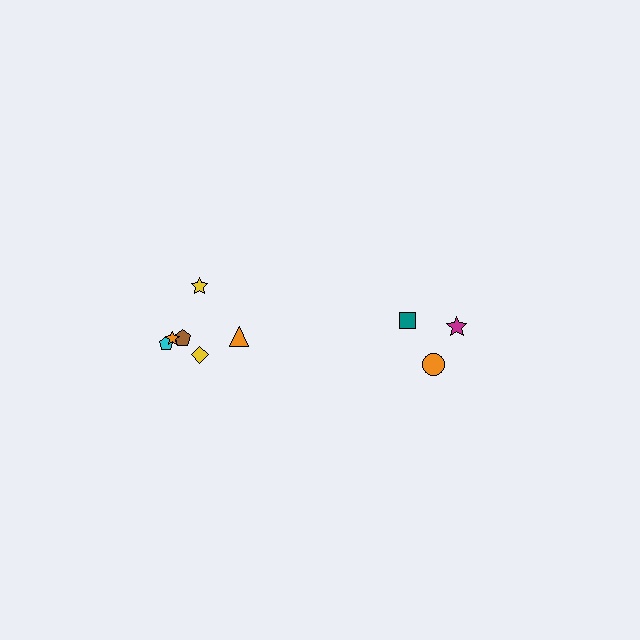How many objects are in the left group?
There are 6 objects.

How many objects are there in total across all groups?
There are 9 objects.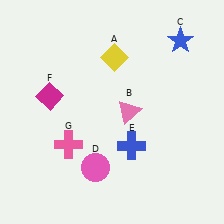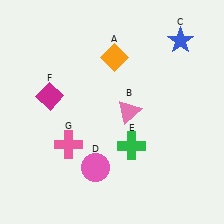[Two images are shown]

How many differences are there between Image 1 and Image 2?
There are 2 differences between the two images.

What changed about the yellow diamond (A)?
In Image 1, A is yellow. In Image 2, it changed to orange.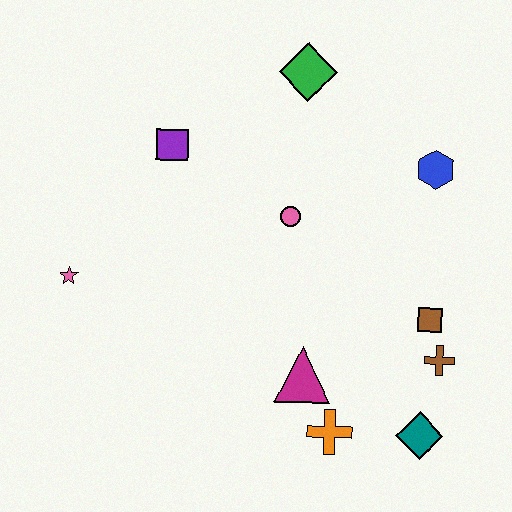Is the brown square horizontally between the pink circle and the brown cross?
Yes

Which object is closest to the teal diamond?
The brown cross is closest to the teal diamond.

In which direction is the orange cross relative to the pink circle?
The orange cross is below the pink circle.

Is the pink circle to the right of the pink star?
Yes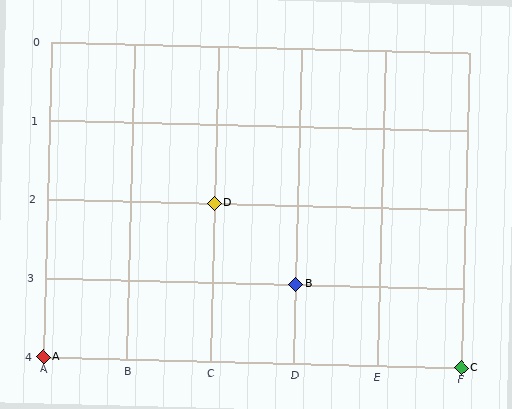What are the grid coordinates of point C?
Point C is at grid coordinates (F, 4).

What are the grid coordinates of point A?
Point A is at grid coordinates (A, 4).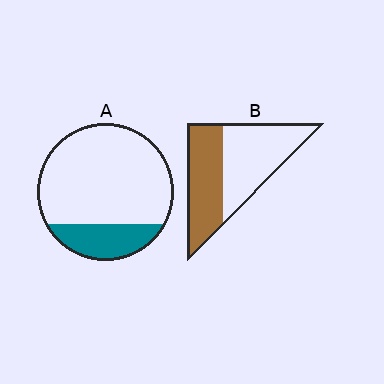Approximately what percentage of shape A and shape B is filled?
A is approximately 20% and B is approximately 45%.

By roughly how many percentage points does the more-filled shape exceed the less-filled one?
By roughly 25 percentage points (B over A).